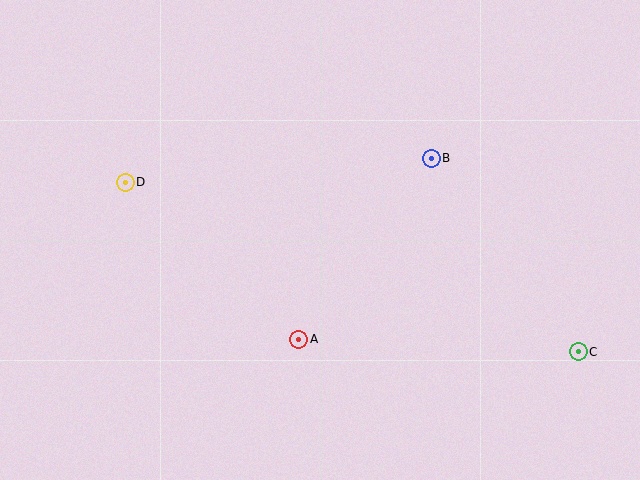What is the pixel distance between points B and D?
The distance between B and D is 307 pixels.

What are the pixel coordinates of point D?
Point D is at (125, 182).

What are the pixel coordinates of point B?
Point B is at (431, 158).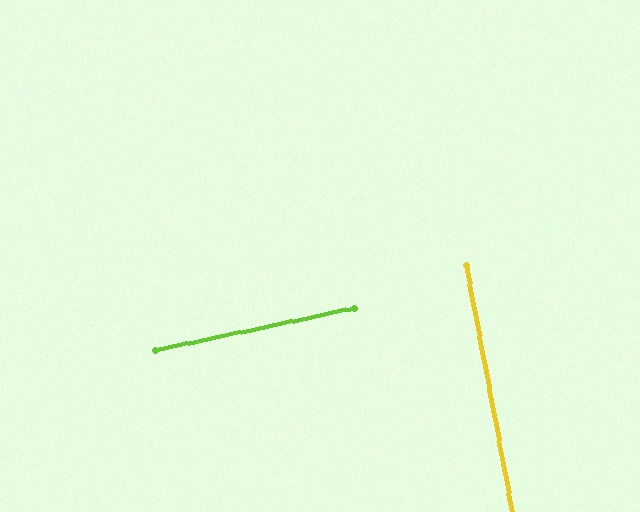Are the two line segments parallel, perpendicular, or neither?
Perpendicular — they meet at approximately 88°.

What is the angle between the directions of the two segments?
Approximately 88 degrees.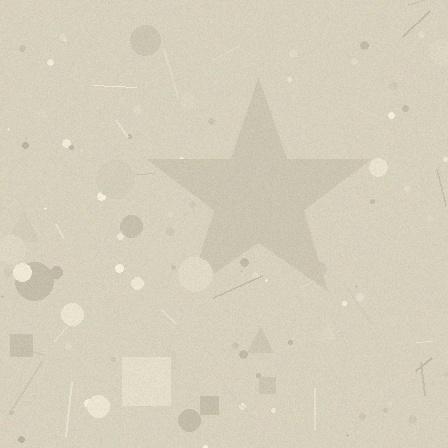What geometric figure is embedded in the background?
A star is embedded in the background.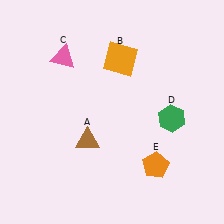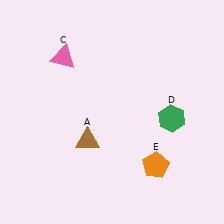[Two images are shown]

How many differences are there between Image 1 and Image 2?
There is 1 difference between the two images.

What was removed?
The orange square (B) was removed in Image 2.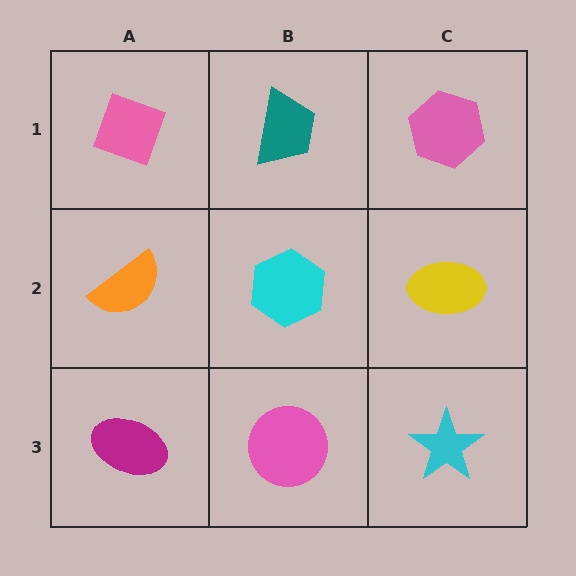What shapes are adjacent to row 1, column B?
A cyan hexagon (row 2, column B), a pink diamond (row 1, column A), a pink hexagon (row 1, column C).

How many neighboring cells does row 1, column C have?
2.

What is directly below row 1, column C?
A yellow ellipse.